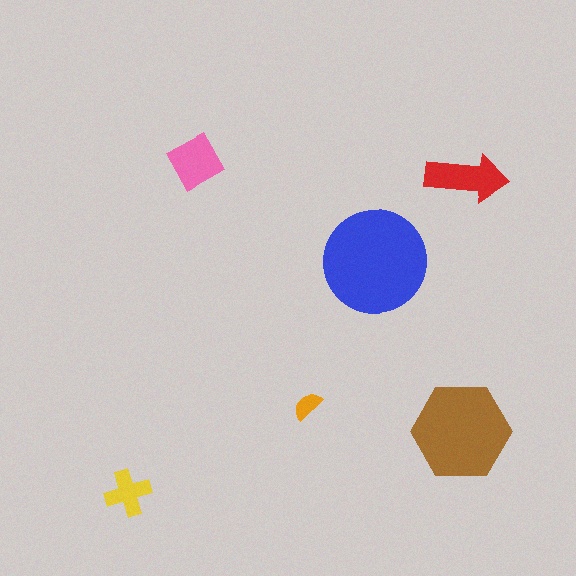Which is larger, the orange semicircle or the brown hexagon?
The brown hexagon.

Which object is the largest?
The blue circle.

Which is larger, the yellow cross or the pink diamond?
The pink diamond.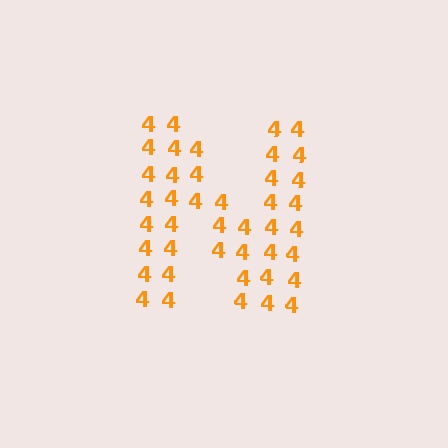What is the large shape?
The large shape is the letter N.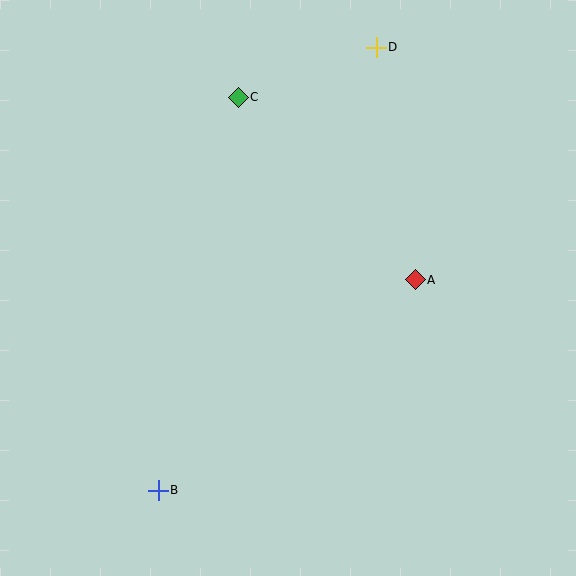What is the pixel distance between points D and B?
The distance between D and B is 494 pixels.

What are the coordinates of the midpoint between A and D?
The midpoint between A and D is at (396, 164).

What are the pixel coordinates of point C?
Point C is at (238, 97).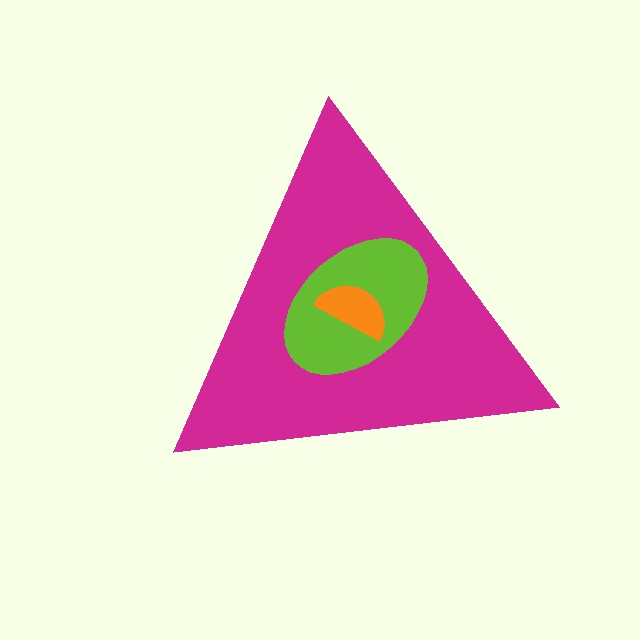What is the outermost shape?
The magenta triangle.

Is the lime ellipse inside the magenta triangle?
Yes.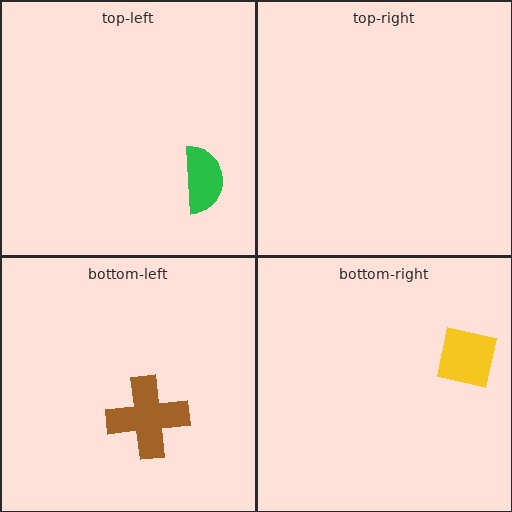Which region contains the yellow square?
The bottom-right region.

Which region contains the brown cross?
The bottom-left region.